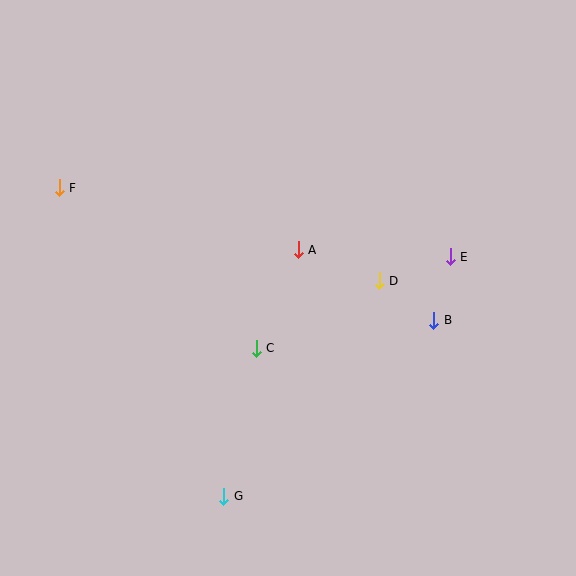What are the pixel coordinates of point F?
Point F is at (59, 188).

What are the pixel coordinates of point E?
Point E is at (450, 257).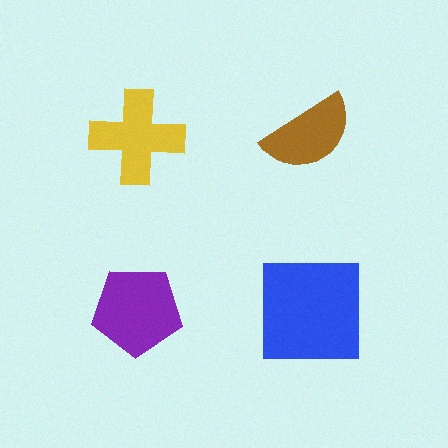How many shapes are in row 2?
2 shapes.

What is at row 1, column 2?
A brown semicircle.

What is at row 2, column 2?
A blue square.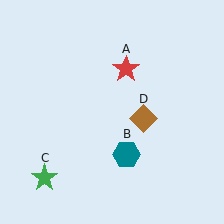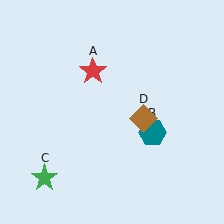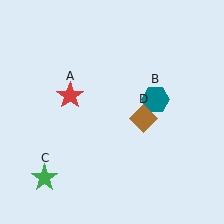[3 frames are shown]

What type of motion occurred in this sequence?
The red star (object A), teal hexagon (object B) rotated counterclockwise around the center of the scene.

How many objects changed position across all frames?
2 objects changed position: red star (object A), teal hexagon (object B).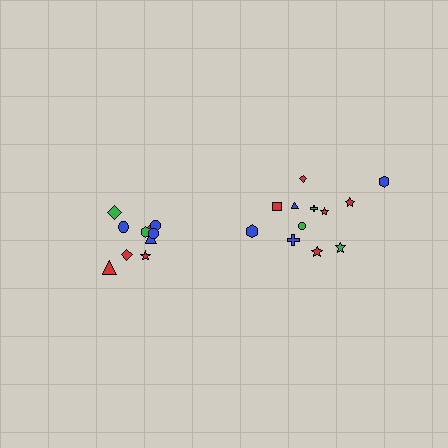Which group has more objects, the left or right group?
The right group.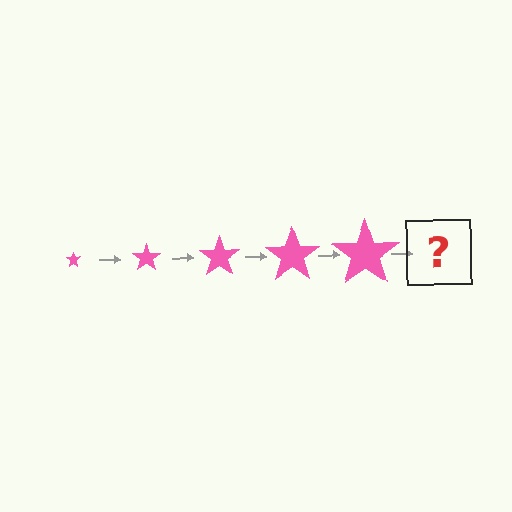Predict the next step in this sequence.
The next step is a pink star, larger than the previous one.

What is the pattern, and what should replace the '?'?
The pattern is that the star gets progressively larger each step. The '?' should be a pink star, larger than the previous one.